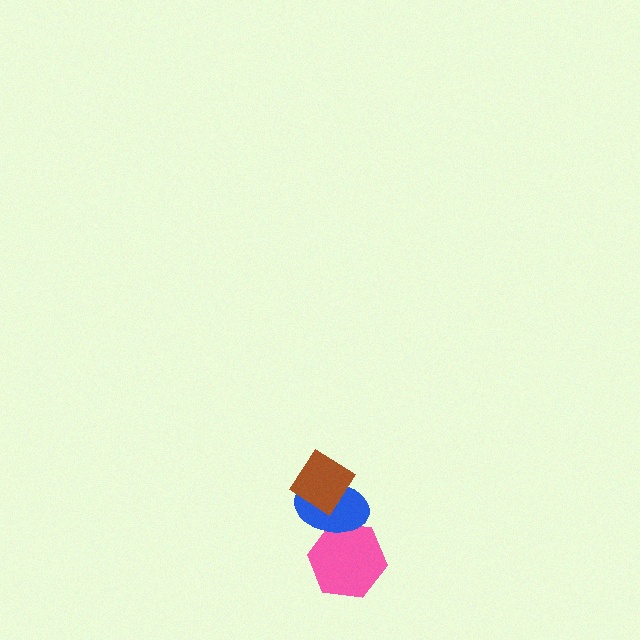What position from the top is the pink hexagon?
The pink hexagon is 3rd from the top.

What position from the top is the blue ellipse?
The blue ellipse is 2nd from the top.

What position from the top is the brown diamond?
The brown diamond is 1st from the top.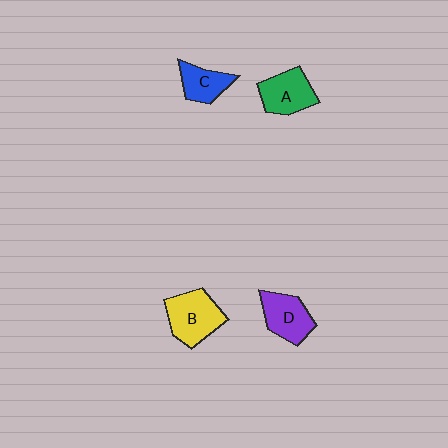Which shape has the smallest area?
Shape C (blue).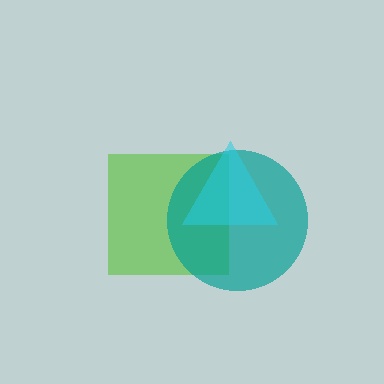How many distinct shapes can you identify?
There are 3 distinct shapes: a lime square, a teal circle, a cyan triangle.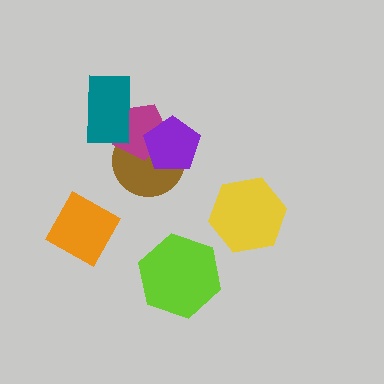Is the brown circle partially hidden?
Yes, it is partially covered by another shape.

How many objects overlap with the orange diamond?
0 objects overlap with the orange diamond.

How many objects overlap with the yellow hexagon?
0 objects overlap with the yellow hexagon.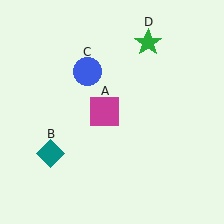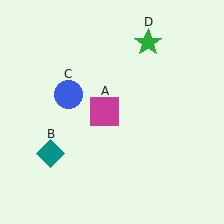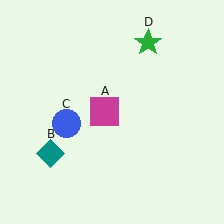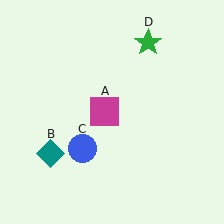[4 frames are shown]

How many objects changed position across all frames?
1 object changed position: blue circle (object C).